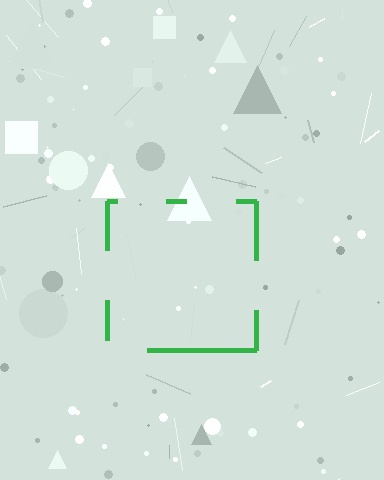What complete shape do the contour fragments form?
The contour fragments form a square.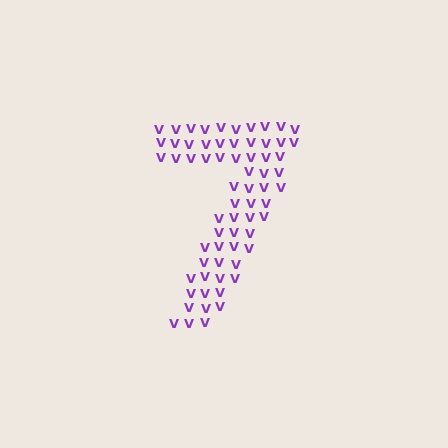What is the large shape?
The large shape is the digit 7.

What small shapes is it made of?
It is made of small letter V's.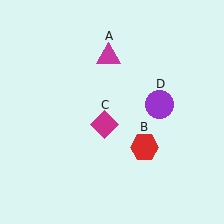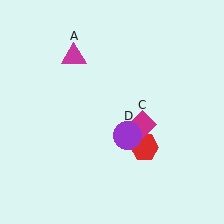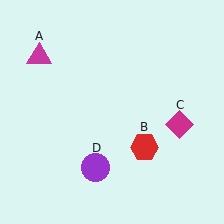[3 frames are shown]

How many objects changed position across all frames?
3 objects changed position: magenta triangle (object A), magenta diamond (object C), purple circle (object D).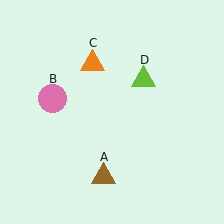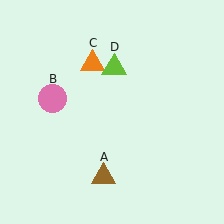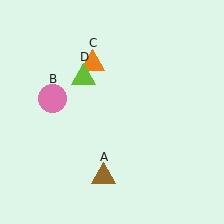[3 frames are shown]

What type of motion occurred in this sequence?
The lime triangle (object D) rotated counterclockwise around the center of the scene.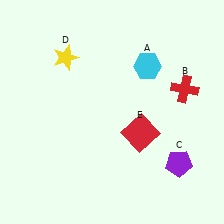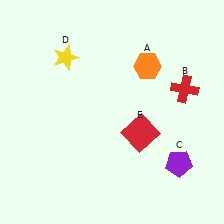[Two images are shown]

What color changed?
The hexagon (A) changed from cyan in Image 1 to orange in Image 2.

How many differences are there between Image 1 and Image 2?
There is 1 difference between the two images.